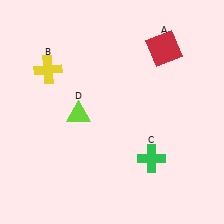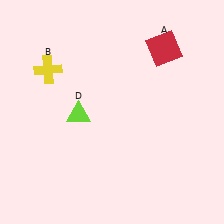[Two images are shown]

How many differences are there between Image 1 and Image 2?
There is 1 difference between the two images.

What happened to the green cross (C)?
The green cross (C) was removed in Image 2. It was in the bottom-right area of Image 1.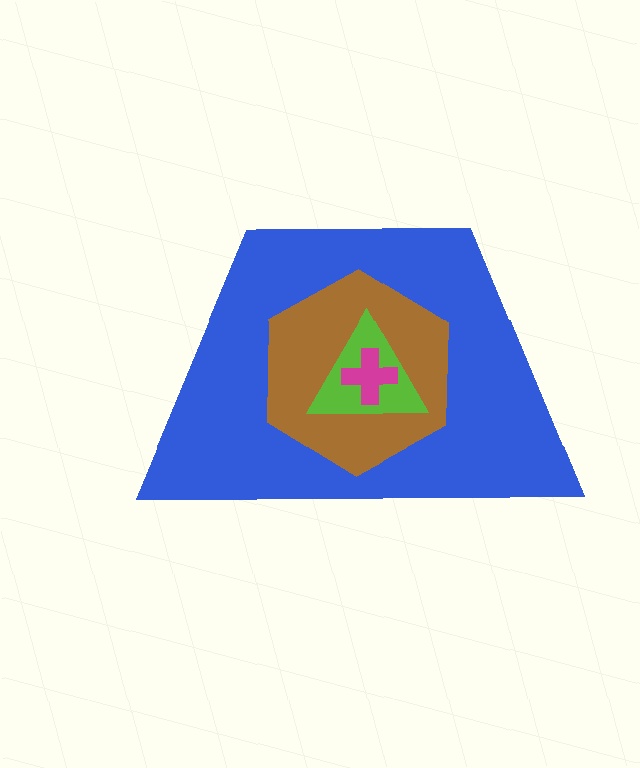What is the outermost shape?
The blue trapezoid.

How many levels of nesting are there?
4.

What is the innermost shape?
The magenta cross.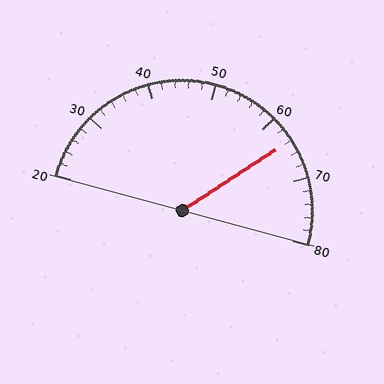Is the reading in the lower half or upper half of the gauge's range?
The reading is in the upper half of the range (20 to 80).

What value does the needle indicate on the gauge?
The needle indicates approximately 64.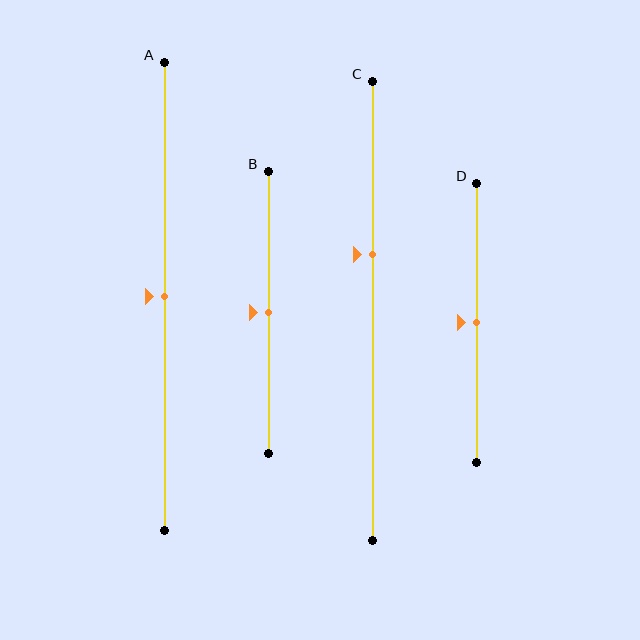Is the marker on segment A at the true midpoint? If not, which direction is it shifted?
Yes, the marker on segment A is at the true midpoint.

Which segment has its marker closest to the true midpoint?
Segment A has its marker closest to the true midpoint.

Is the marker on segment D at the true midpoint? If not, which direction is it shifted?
Yes, the marker on segment D is at the true midpoint.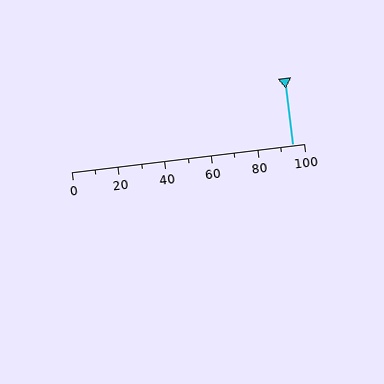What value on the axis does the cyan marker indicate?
The marker indicates approximately 95.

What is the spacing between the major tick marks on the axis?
The major ticks are spaced 20 apart.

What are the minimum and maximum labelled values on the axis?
The axis runs from 0 to 100.